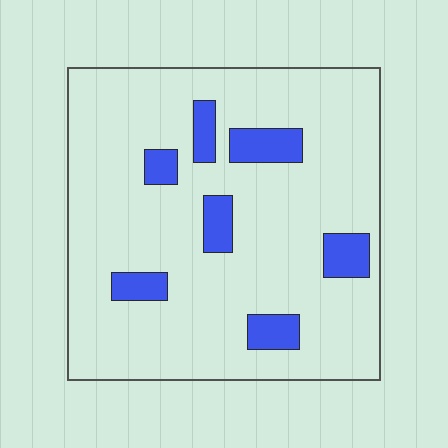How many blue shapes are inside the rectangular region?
7.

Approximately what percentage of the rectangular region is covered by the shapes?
Approximately 15%.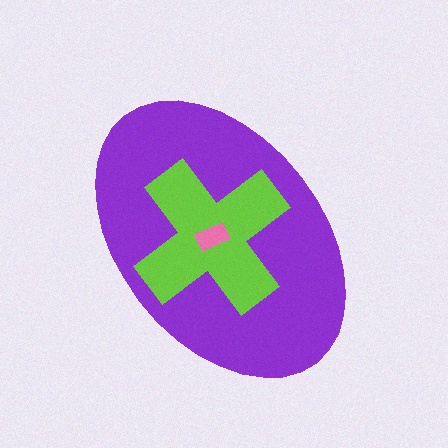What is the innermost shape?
The pink rectangle.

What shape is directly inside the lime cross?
The pink rectangle.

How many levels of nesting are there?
3.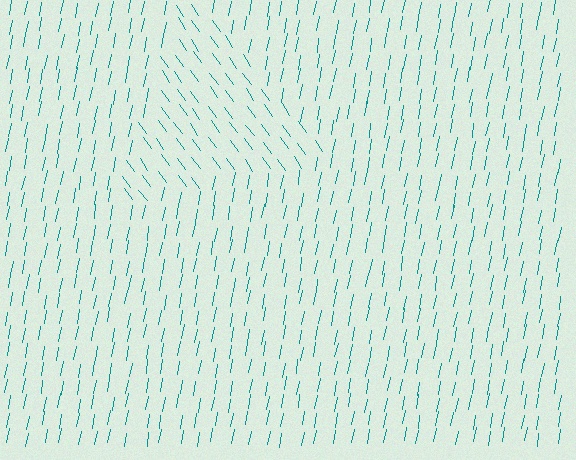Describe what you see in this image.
The image is filled with small teal line segments. A triangle region in the image has lines oriented differently from the surrounding lines, creating a visible texture boundary.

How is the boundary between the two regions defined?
The boundary is defined purely by a change in line orientation (approximately 45 degrees difference). All lines are the same color and thickness.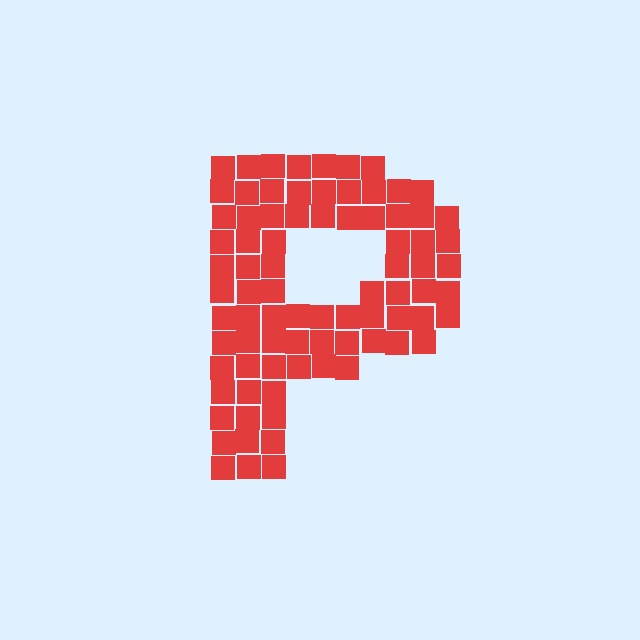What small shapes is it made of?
It is made of small squares.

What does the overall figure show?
The overall figure shows the letter P.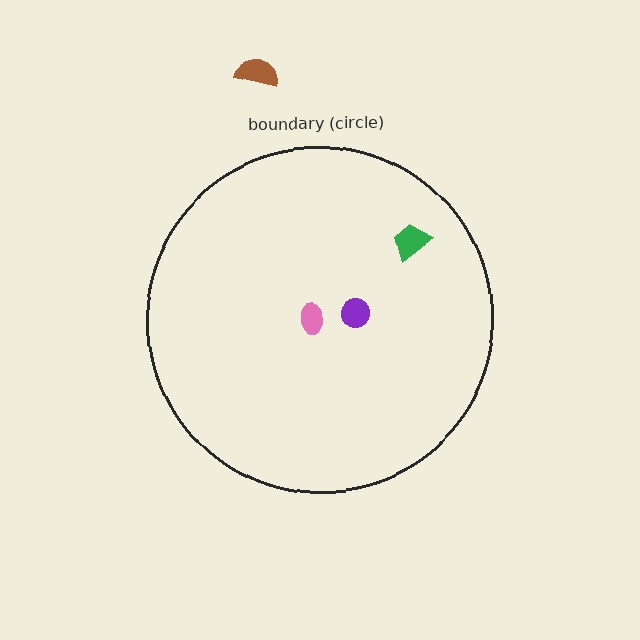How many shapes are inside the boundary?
3 inside, 1 outside.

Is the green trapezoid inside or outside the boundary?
Inside.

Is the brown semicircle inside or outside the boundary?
Outside.